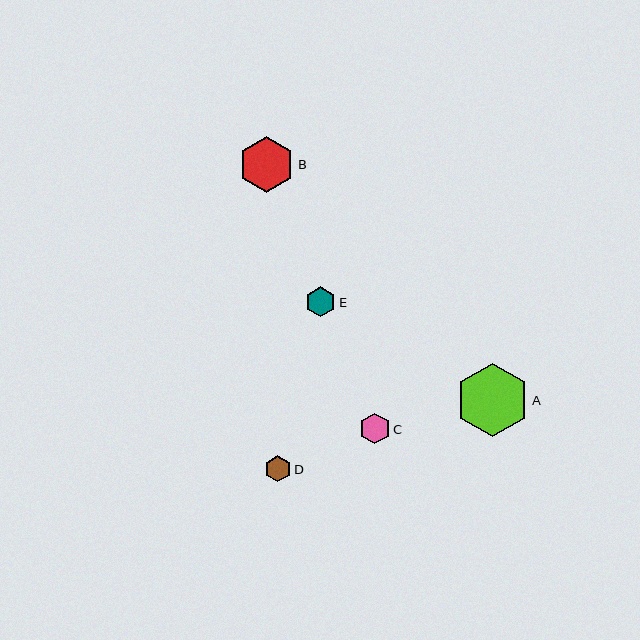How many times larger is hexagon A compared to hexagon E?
Hexagon A is approximately 2.4 times the size of hexagon E.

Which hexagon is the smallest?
Hexagon D is the smallest with a size of approximately 26 pixels.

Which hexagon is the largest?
Hexagon A is the largest with a size of approximately 73 pixels.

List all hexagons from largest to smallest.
From largest to smallest: A, B, C, E, D.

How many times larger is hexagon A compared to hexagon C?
Hexagon A is approximately 2.4 times the size of hexagon C.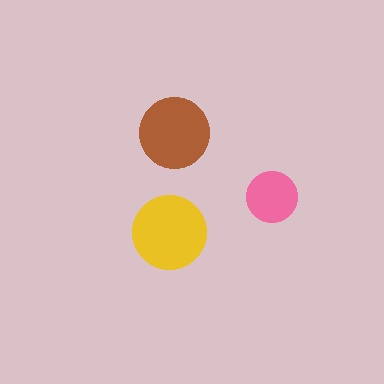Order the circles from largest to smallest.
the yellow one, the brown one, the pink one.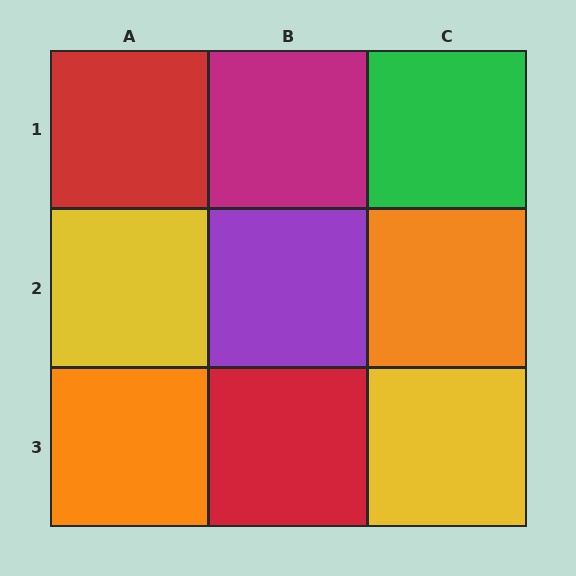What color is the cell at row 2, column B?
Purple.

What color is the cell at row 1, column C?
Green.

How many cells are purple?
1 cell is purple.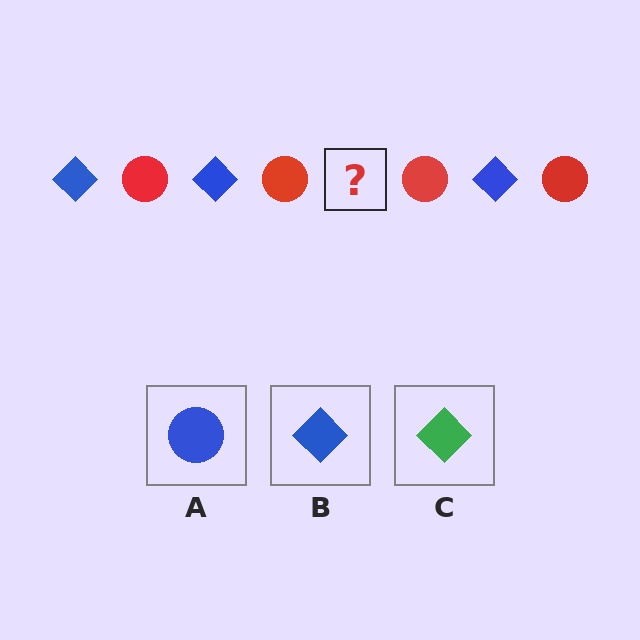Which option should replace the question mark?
Option B.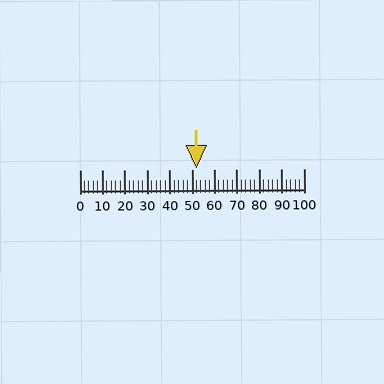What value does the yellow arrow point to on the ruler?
The yellow arrow points to approximately 52.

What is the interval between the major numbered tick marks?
The major tick marks are spaced 10 units apart.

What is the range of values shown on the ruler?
The ruler shows values from 0 to 100.